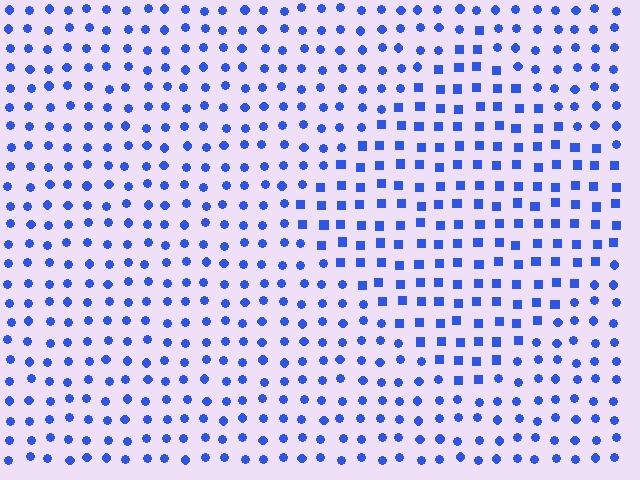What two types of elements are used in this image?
The image uses squares inside the diamond region and circles outside it.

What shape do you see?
I see a diamond.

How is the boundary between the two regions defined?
The boundary is defined by a change in element shape: squares inside vs. circles outside. All elements share the same color and spacing.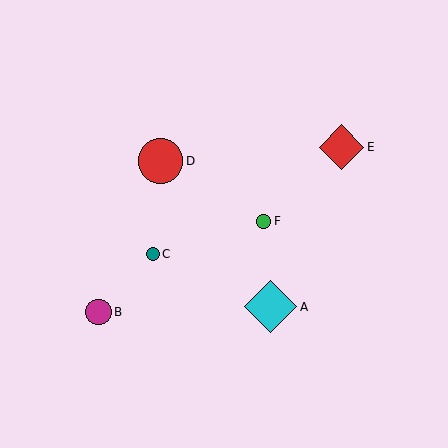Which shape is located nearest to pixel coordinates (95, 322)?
The magenta circle (labeled B) at (99, 312) is nearest to that location.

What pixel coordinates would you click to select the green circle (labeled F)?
Click at (264, 221) to select the green circle F.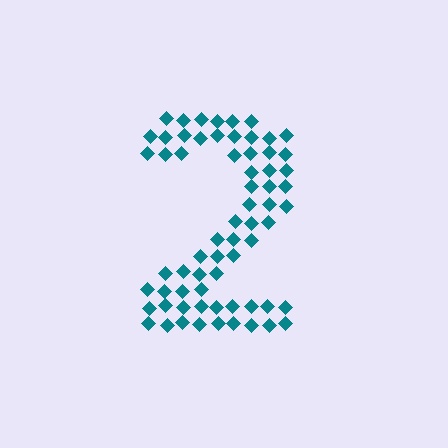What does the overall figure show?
The overall figure shows the digit 2.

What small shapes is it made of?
It is made of small diamonds.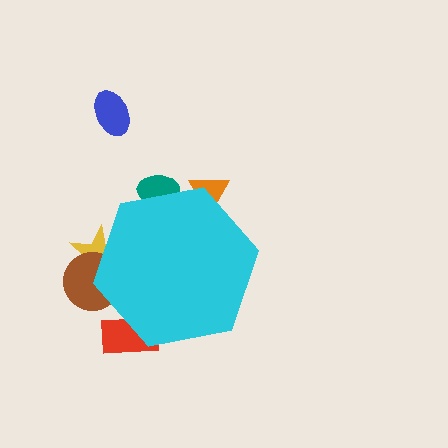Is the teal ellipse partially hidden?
Yes, the teal ellipse is partially hidden behind the cyan hexagon.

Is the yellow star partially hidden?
Yes, the yellow star is partially hidden behind the cyan hexagon.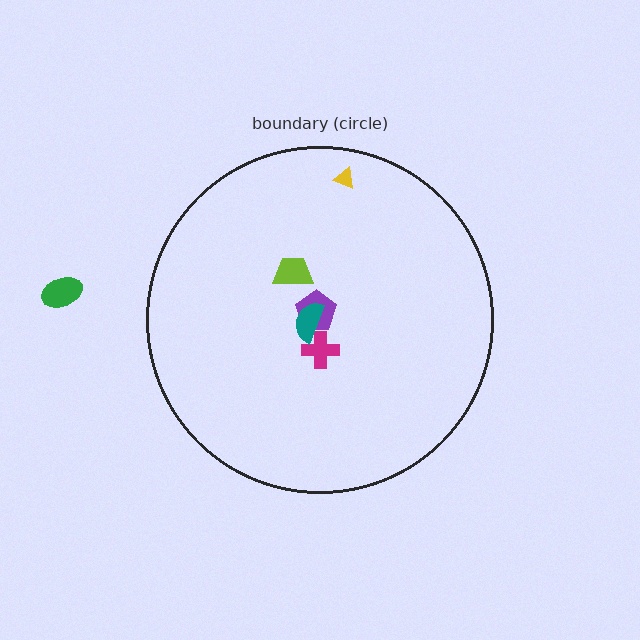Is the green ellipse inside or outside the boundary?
Outside.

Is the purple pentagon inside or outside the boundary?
Inside.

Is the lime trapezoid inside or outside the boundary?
Inside.